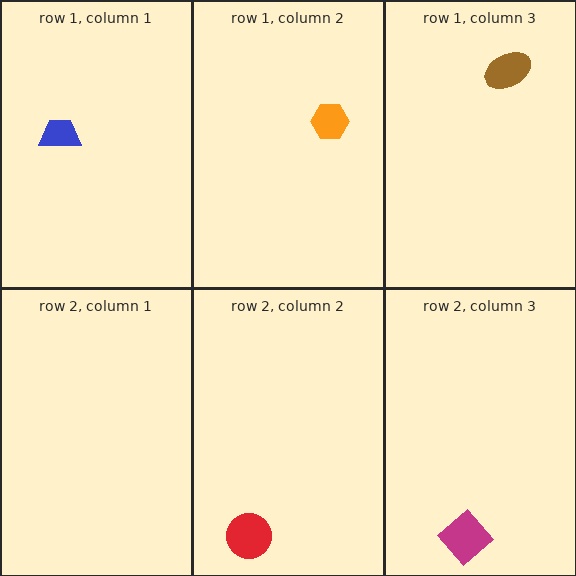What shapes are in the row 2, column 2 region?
The red circle.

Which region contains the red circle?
The row 2, column 2 region.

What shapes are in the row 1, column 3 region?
The brown ellipse.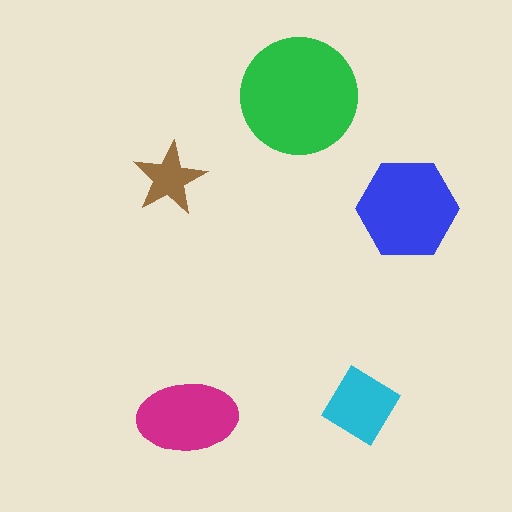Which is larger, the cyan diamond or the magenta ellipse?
The magenta ellipse.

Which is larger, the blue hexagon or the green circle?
The green circle.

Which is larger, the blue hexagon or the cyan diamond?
The blue hexagon.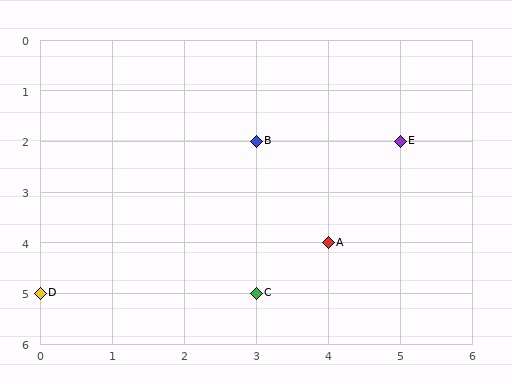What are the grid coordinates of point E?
Point E is at grid coordinates (5, 2).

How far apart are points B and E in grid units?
Points B and E are 2 columns apart.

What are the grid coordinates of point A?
Point A is at grid coordinates (4, 4).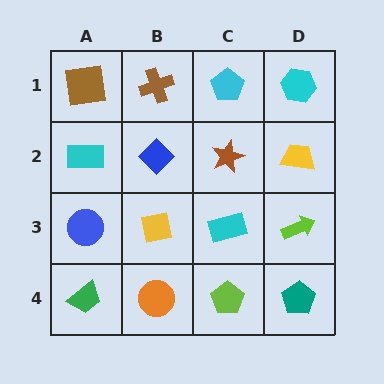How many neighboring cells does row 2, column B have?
4.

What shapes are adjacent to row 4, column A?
A blue circle (row 3, column A), an orange circle (row 4, column B).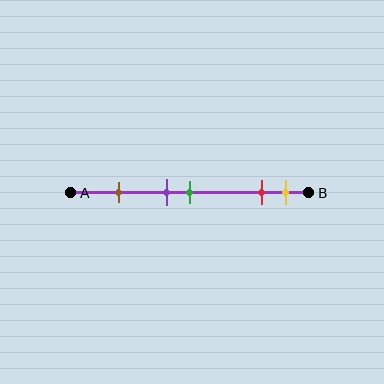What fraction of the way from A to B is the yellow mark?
The yellow mark is approximately 90% (0.9) of the way from A to B.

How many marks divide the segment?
There are 5 marks dividing the segment.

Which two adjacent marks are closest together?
The purple and green marks are the closest adjacent pair.